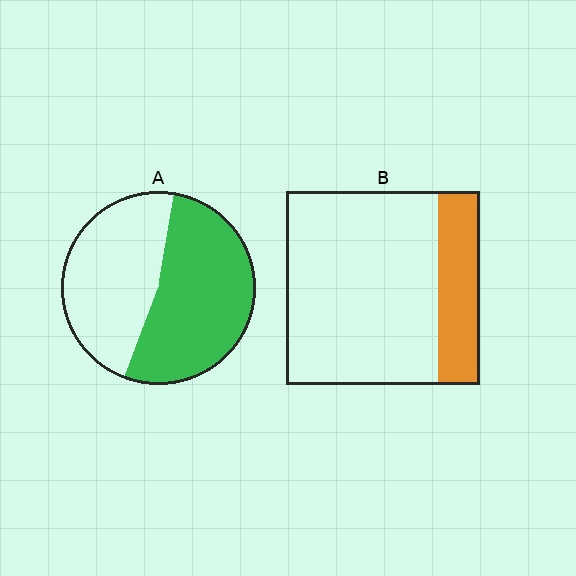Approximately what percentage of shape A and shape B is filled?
A is approximately 55% and B is approximately 20%.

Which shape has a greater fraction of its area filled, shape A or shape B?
Shape A.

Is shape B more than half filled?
No.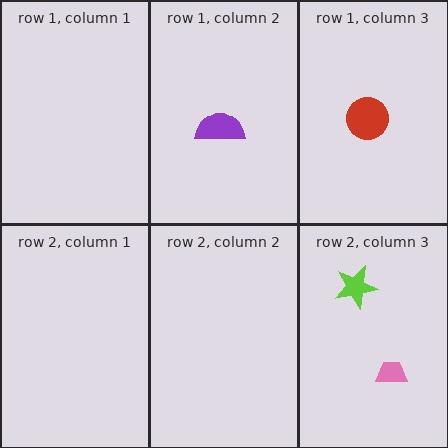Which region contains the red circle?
The row 1, column 3 region.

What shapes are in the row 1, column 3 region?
The red circle.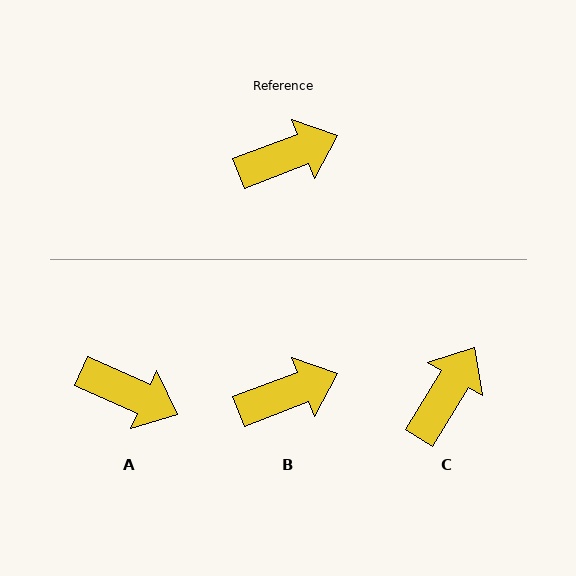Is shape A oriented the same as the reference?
No, it is off by about 45 degrees.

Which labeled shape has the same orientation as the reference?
B.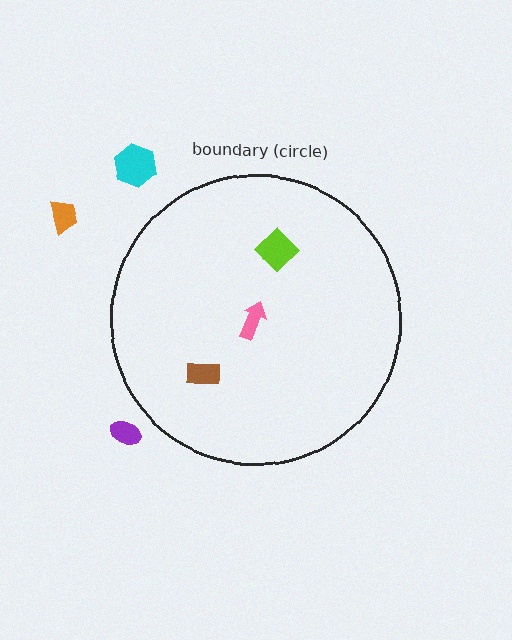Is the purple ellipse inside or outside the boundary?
Outside.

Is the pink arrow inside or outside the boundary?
Inside.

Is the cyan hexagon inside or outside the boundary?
Outside.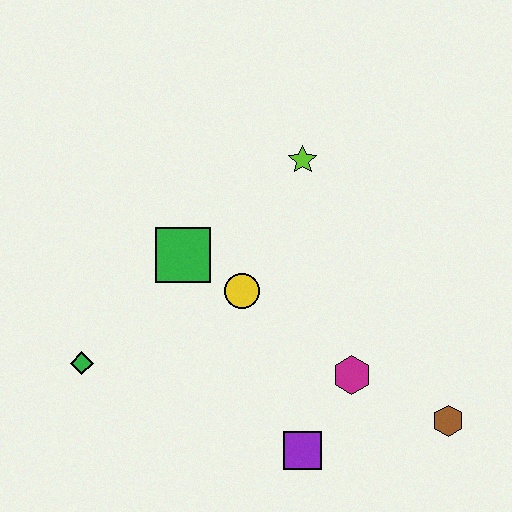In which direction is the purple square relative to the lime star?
The purple square is below the lime star.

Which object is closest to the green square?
The yellow circle is closest to the green square.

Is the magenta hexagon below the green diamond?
Yes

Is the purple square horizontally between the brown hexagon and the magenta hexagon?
No